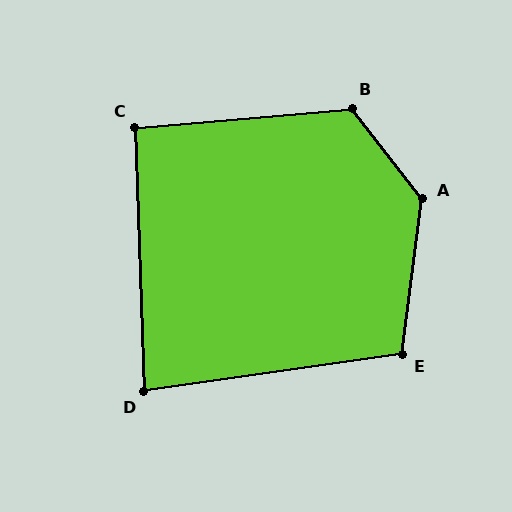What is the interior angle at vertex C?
Approximately 93 degrees (approximately right).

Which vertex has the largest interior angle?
A, at approximately 135 degrees.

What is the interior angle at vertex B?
Approximately 123 degrees (obtuse).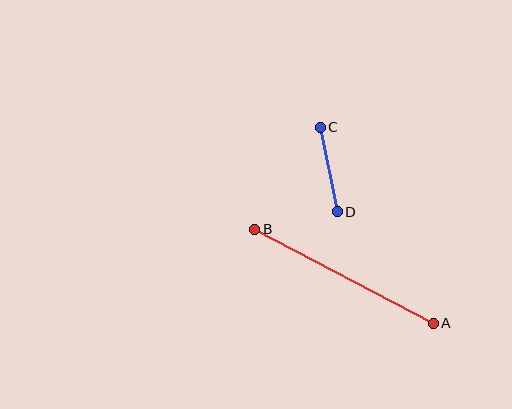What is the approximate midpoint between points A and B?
The midpoint is at approximately (344, 276) pixels.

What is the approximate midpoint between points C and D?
The midpoint is at approximately (329, 170) pixels.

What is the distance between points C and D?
The distance is approximately 86 pixels.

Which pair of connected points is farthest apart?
Points A and B are farthest apart.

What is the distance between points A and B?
The distance is approximately 202 pixels.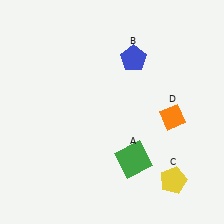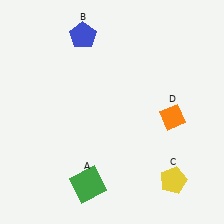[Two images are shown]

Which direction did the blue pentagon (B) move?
The blue pentagon (B) moved left.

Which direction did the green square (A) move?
The green square (A) moved left.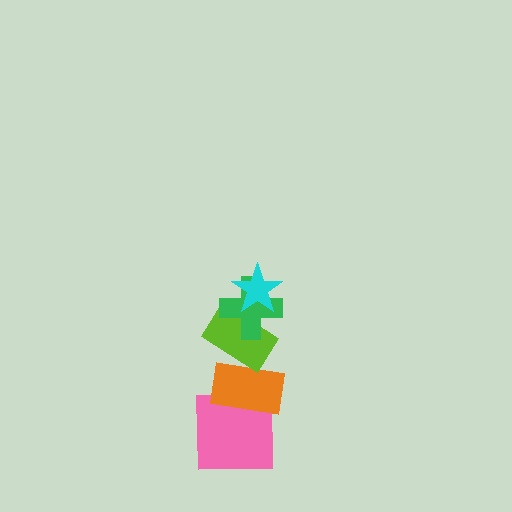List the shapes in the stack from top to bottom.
From top to bottom: the cyan star, the green cross, the lime rectangle, the orange rectangle, the pink square.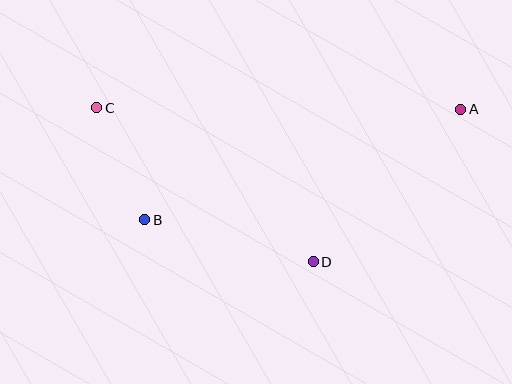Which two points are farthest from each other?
Points A and C are farthest from each other.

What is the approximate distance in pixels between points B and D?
The distance between B and D is approximately 173 pixels.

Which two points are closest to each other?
Points B and C are closest to each other.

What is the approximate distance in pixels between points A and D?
The distance between A and D is approximately 213 pixels.